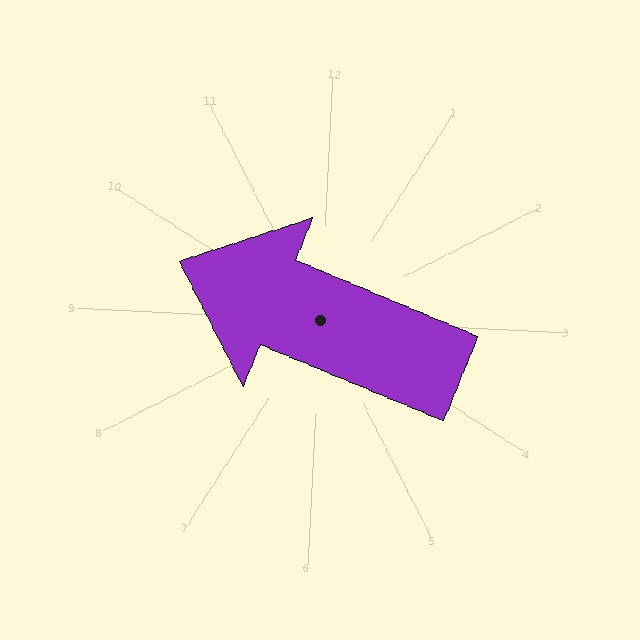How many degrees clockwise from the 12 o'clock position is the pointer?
Approximately 290 degrees.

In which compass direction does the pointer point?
West.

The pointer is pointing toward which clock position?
Roughly 10 o'clock.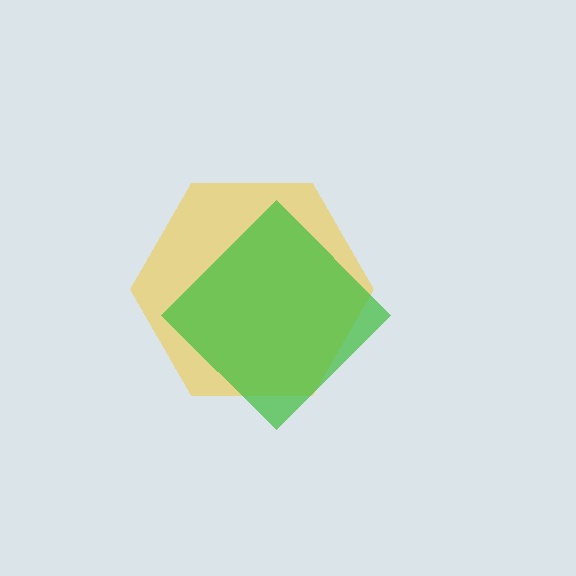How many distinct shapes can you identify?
There are 2 distinct shapes: a yellow hexagon, a green diamond.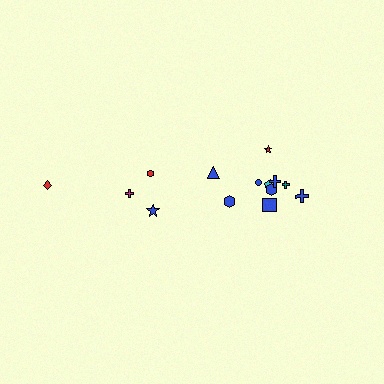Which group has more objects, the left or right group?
The right group.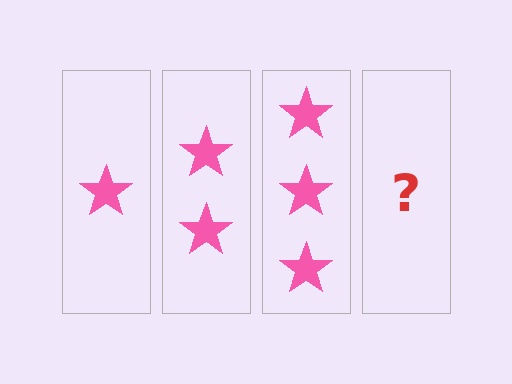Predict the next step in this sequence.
The next step is 4 stars.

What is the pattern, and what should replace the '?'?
The pattern is that each step adds one more star. The '?' should be 4 stars.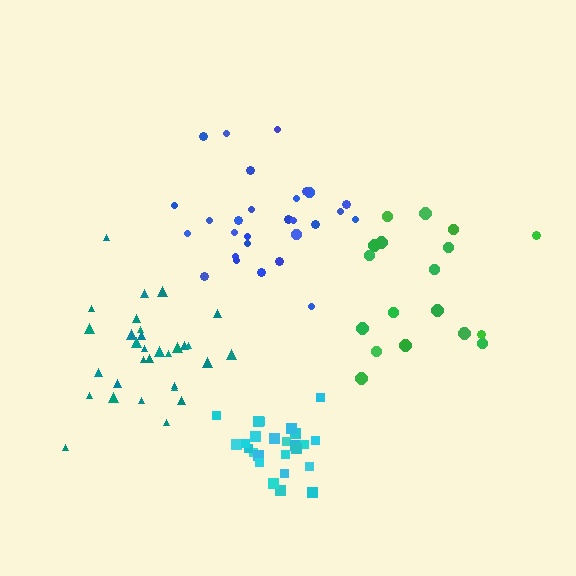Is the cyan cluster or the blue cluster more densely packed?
Cyan.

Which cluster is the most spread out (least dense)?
Green.